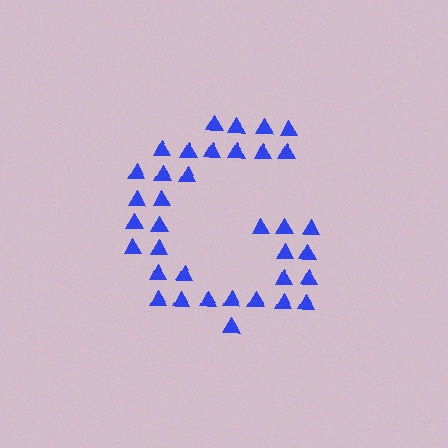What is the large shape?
The large shape is the letter G.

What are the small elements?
The small elements are triangles.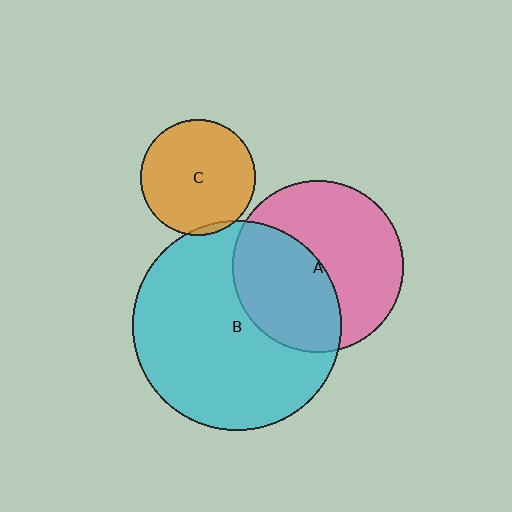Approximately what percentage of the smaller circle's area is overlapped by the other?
Approximately 5%.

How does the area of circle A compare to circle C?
Approximately 2.2 times.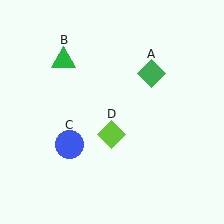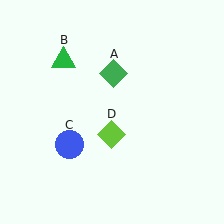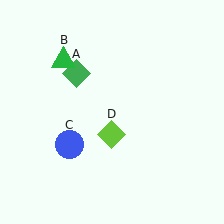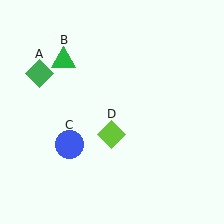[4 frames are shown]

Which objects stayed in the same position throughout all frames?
Green triangle (object B) and blue circle (object C) and lime diamond (object D) remained stationary.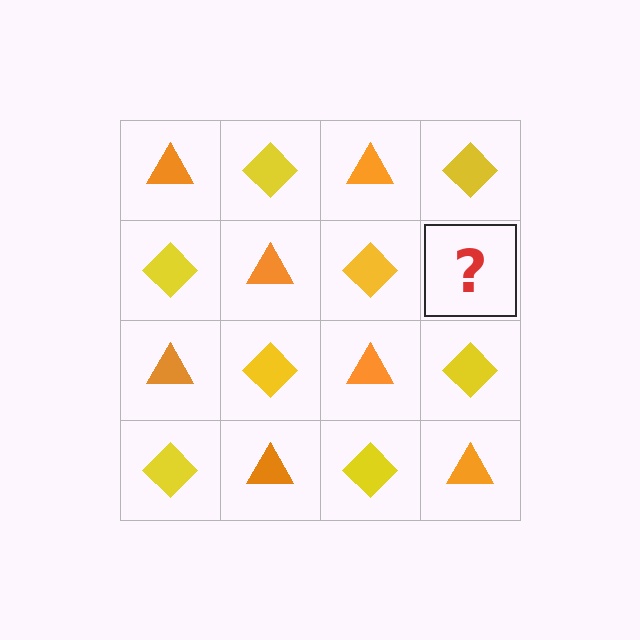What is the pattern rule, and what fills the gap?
The rule is that it alternates orange triangle and yellow diamond in a checkerboard pattern. The gap should be filled with an orange triangle.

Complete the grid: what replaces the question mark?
The question mark should be replaced with an orange triangle.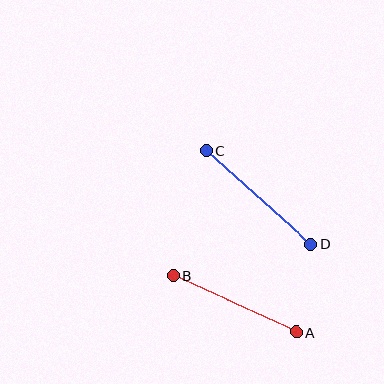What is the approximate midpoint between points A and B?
The midpoint is at approximately (235, 304) pixels.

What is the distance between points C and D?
The distance is approximately 139 pixels.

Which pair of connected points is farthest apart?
Points C and D are farthest apart.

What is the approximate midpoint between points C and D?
The midpoint is at approximately (258, 197) pixels.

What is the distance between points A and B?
The distance is approximately 136 pixels.